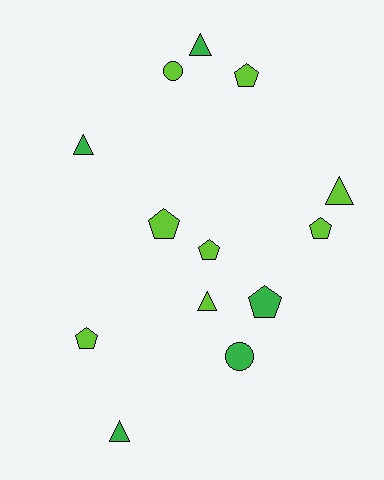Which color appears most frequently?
Lime, with 8 objects.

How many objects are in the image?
There are 13 objects.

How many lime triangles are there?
There are 2 lime triangles.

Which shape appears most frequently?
Pentagon, with 6 objects.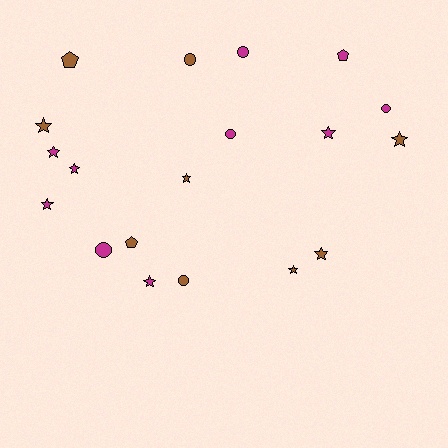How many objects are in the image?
There are 19 objects.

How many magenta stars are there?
There are 5 magenta stars.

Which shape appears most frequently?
Star, with 10 objects.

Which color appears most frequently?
Magenta, with 10 objects.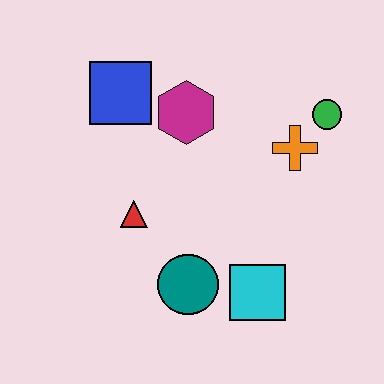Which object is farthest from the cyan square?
The blue square is farthest from the cyan square.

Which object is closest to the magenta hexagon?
The blue square is closest to the magenta hexagon.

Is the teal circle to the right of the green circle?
No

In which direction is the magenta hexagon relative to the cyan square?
The magenta hexagon is above the cyan square.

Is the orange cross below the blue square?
Yes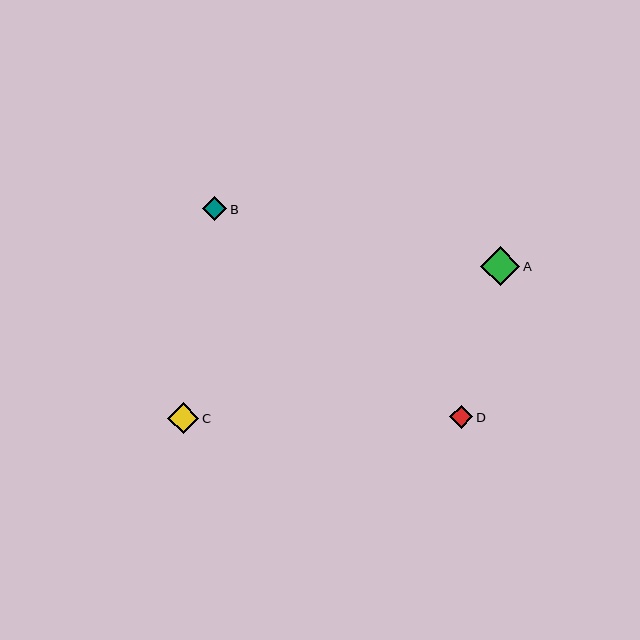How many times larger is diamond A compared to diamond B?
Diamond A is approximately 1.6 times the size of diamond B.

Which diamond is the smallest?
Diamond D is the smallest with a size of approximately 23 pixels.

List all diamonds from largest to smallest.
From largest to smallest: A, C, B, D.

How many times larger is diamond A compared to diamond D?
Diamond A is approximately 1.7 times the size of diamond D.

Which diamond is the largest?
Diamond A is the largest with a size of approximately 39 pixels.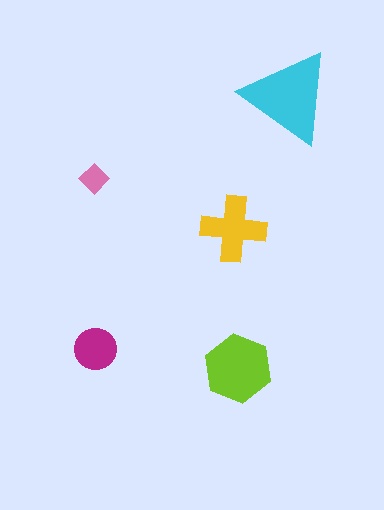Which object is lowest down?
The lime hexagon is bottommost.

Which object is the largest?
The cyan triangle.